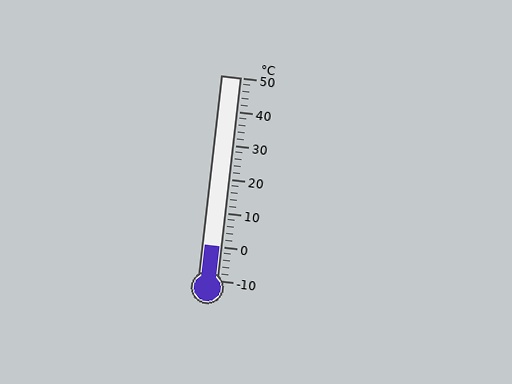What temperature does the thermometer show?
The thermometer shows approximately 0°C.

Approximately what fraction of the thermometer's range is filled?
The thermometer is filled to approximately 15% of its range.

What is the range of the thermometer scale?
The thermometer scale ranges from -10°C to 50°C.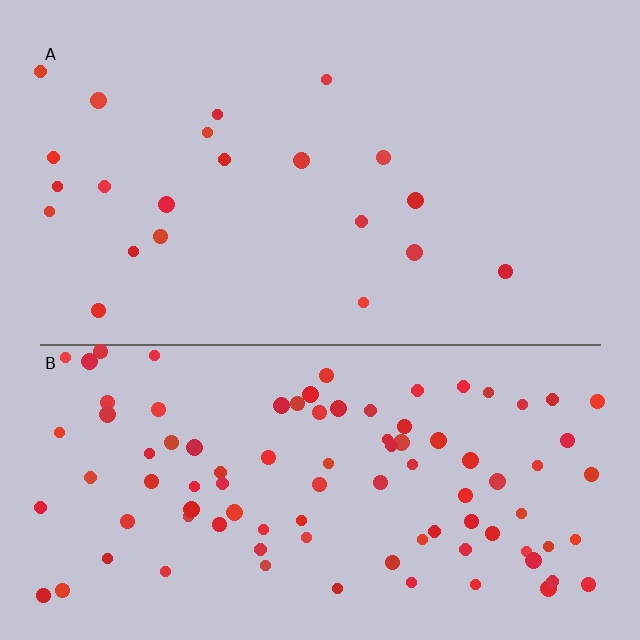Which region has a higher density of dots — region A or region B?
B (the bottom).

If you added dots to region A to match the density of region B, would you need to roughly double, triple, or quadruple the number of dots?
Approximately quadruple.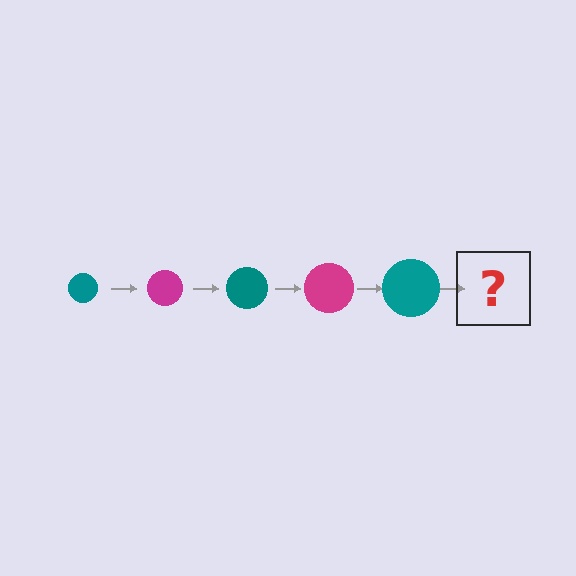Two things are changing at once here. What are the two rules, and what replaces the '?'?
The two rules are that the circle grows larger each step and the color cycles through teal and magenta. The '?' should be a magenta circle, larger than the previous one.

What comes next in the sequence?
The next element should be a magenta circle, larger than the previous one.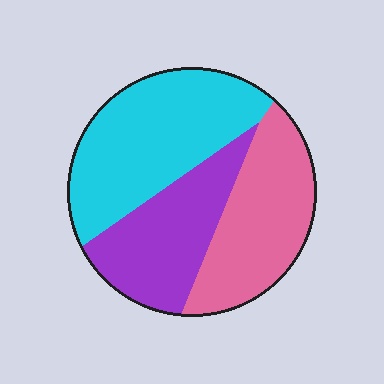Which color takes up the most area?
Cyan, at roughly 40%.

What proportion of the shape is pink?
Pink takes up about one third (1/3) of the shape.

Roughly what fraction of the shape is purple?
Purple covers 28% of the shape.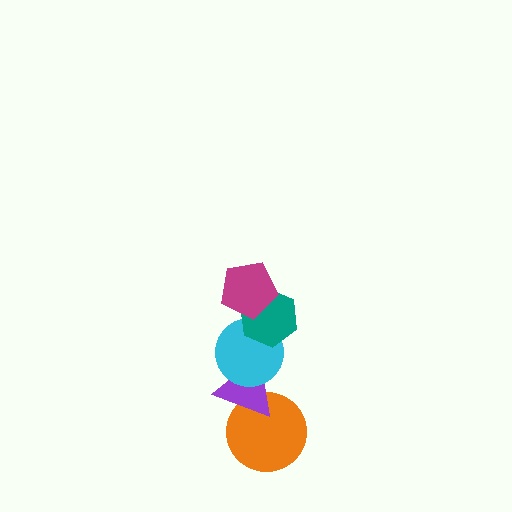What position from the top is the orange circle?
The orange circle is 5th from the top.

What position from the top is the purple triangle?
The purple triangle is 4th from the top.